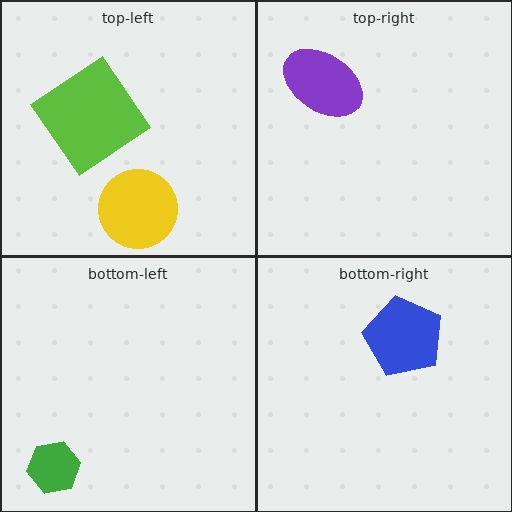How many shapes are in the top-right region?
1.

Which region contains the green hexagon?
The bottom-left region.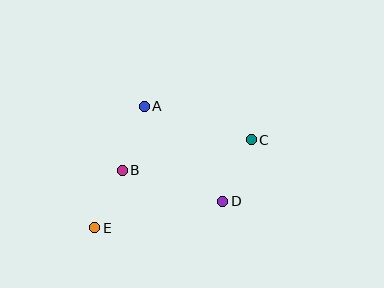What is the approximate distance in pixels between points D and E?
The distance between D and E is approximately 131 pixels.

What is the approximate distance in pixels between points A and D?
The distance between A and D is approximately 123 pixels.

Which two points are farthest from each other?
Points C and E are farthest from each other.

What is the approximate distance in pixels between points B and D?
The distance between B and D is approximately 105 pixels.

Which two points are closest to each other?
Points B and E are closest to each other.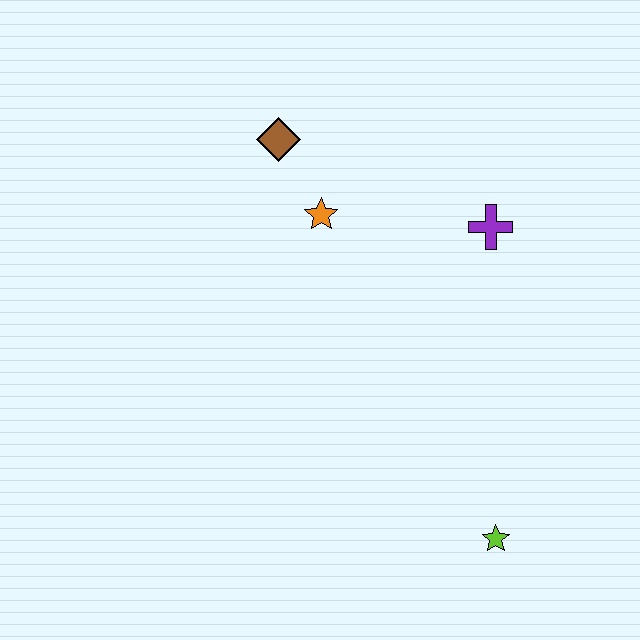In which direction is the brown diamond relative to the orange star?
The brown diamond is above the orange star.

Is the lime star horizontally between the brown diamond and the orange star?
No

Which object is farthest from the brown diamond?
The lime star is farthest from the brown diamond.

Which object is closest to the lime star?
The purple cross is closest to the lime star.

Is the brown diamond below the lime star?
No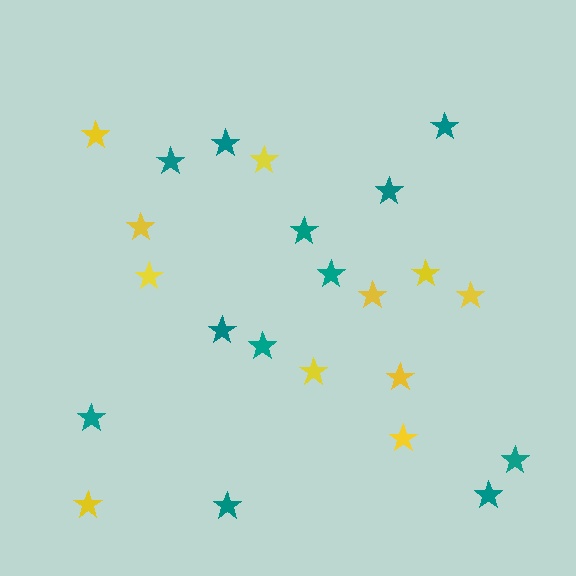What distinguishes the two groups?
There are 2 groups: one group of yellow stars (11) and one group of teal stars (12).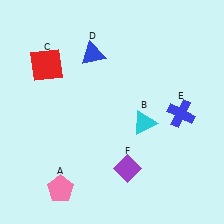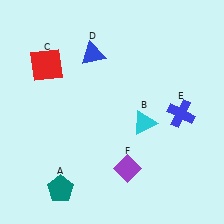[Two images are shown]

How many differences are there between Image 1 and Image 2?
There is 1 difference between the two images.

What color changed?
The pentagon (A) changed from pink in Image 1 to teal in Image 2.